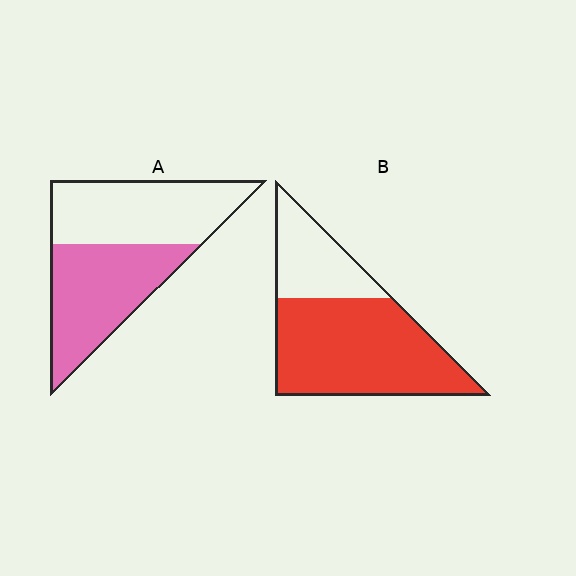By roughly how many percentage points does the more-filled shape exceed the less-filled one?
By roughly 20 percentage points (B over A).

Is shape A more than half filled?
Roughly half.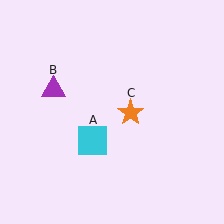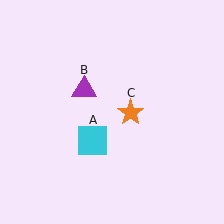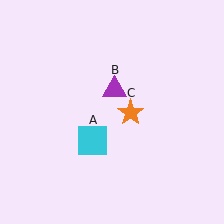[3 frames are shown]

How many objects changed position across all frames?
1 object changed position: purple triangle (object B).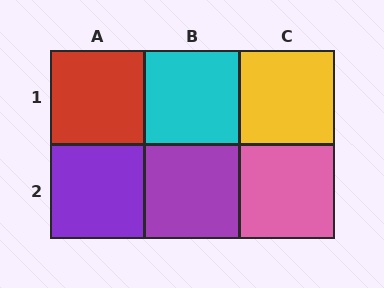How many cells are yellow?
1 cell is yellow.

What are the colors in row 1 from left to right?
Red, cyan, yellow.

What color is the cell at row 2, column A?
Purple.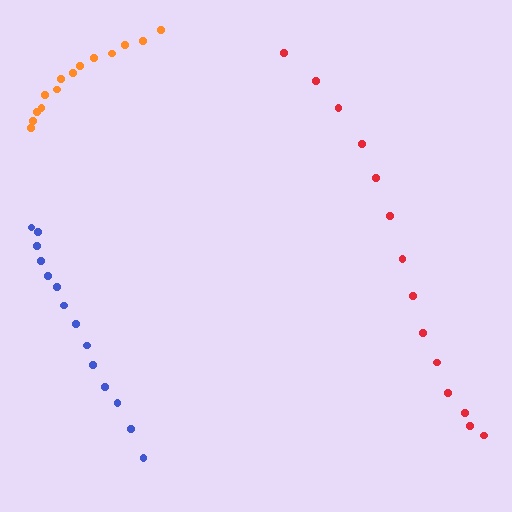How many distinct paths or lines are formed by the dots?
There are 3 distinct paths.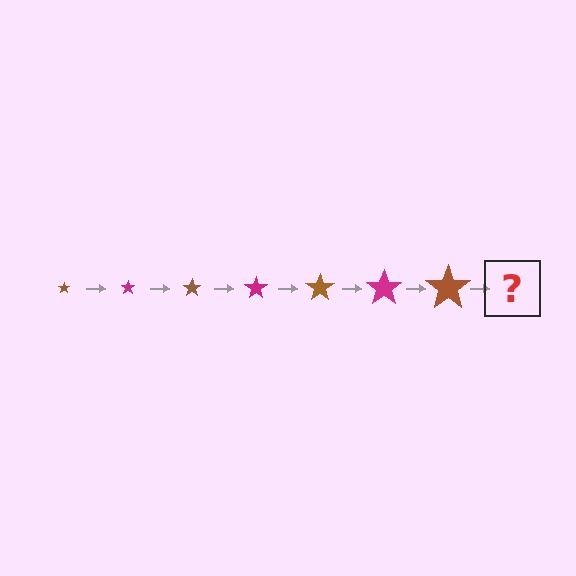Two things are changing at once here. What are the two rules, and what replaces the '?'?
The two rules are that the star grows larger each step and the color cycles through brown and magenta. The '?' should be a magenta star, larger than the previous one.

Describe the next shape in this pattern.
It should be a magenta star, larger than the previous one.